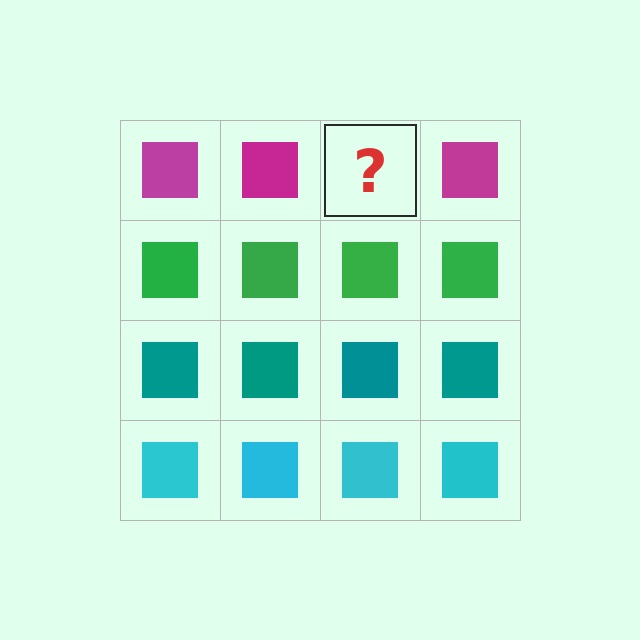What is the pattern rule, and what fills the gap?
The rule is that each row has a consistent color. The gap should be filled with a magenta square.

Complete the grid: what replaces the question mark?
The question mark should be replaced with a magenta square.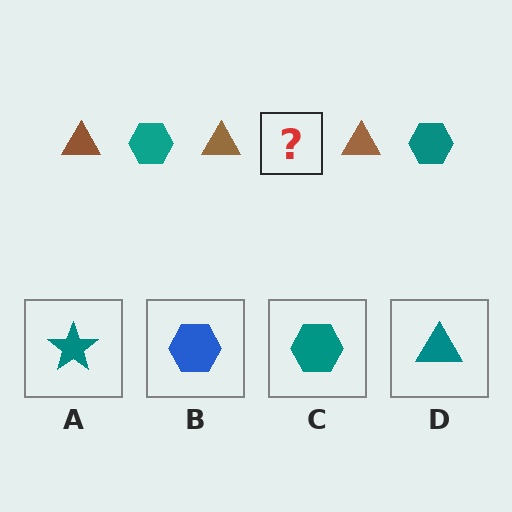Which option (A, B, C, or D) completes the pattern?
C.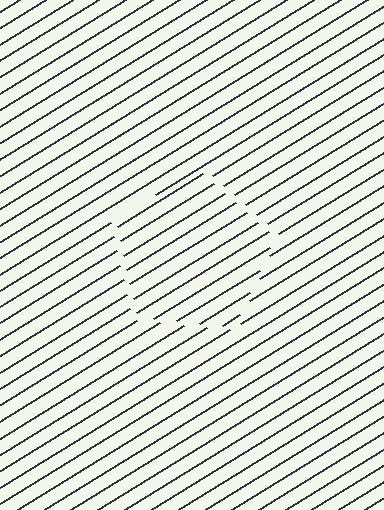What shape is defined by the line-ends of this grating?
An illusory pentagon. The interior of the shape contains the same grating, shifted by half a period — the contour is defined by the phase discontinuity where line-ends from the inner and outer gratings abut.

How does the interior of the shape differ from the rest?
The interior of the shape contains the same grating, shifted by half a period — the contour is defined by the phase discontinuity where line-ends from the inner and outer gratings abut.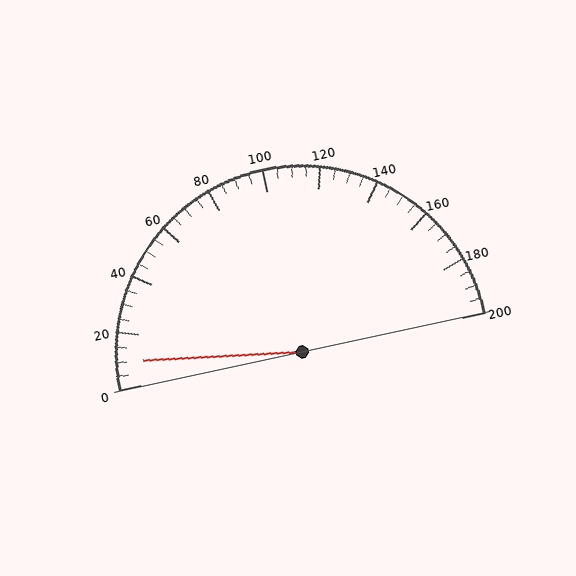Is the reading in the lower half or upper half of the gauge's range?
The reading is in the lower half of the range (0 to 200).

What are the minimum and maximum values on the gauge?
The gauge ranges from 0 to 200.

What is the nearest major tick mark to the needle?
The nearest major tick mark is 0.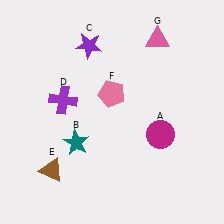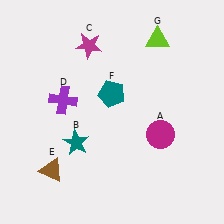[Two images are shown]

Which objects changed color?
C changed from purple to magenta. F changed from pink to teal. G changed from pink to lime.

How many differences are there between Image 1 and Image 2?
There are 3 differences between the two images.